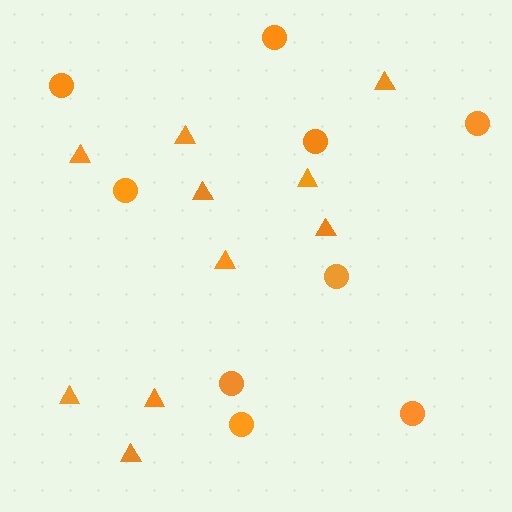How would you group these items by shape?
There are 2 groups: one group of triangles (10) and one group of circles (9).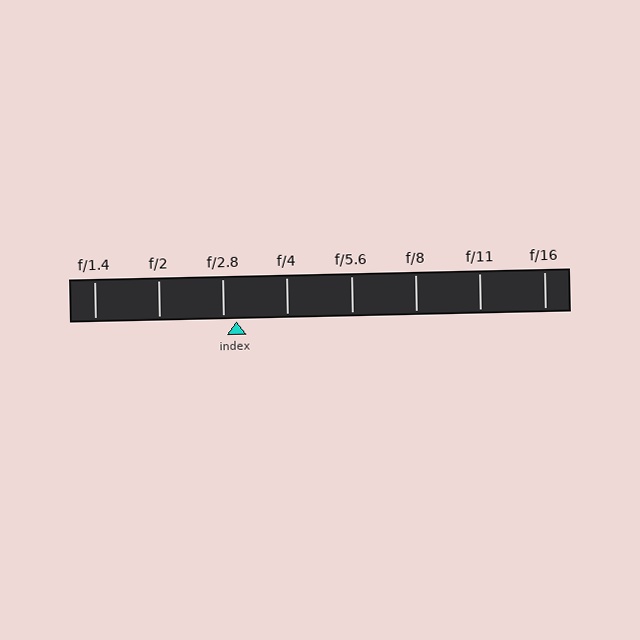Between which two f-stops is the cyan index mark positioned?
The index mark is between f/2.8 and f/4.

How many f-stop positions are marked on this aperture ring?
There are 8 f-stop positions marked.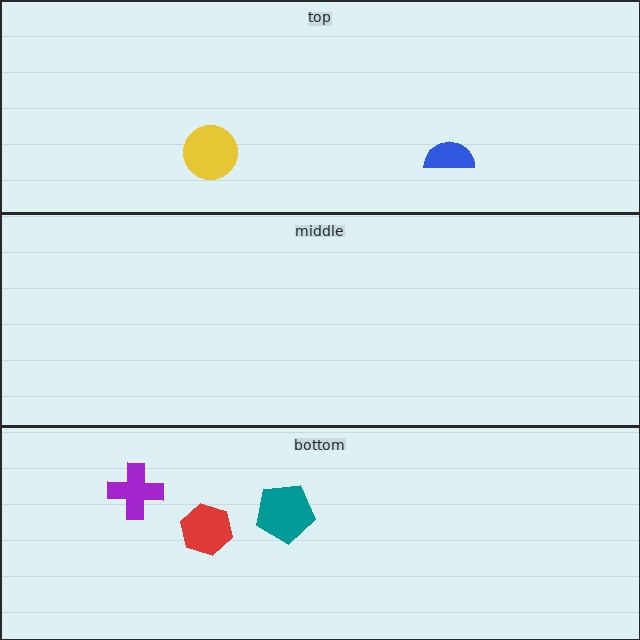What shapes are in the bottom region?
The teal pentagon, the red hexagon, the purple cross.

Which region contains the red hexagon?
The bottom region.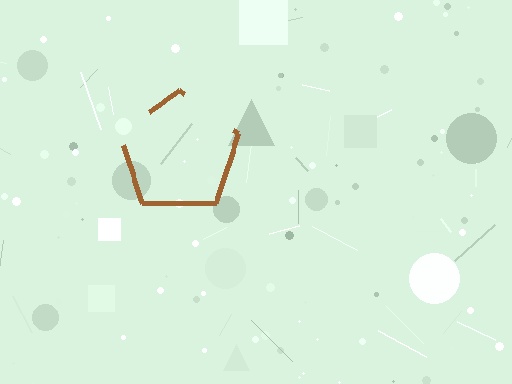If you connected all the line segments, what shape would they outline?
They would outline a pentagon.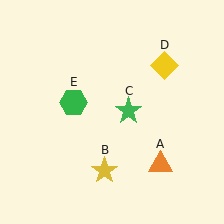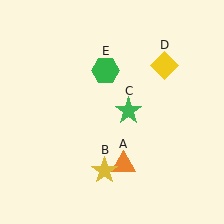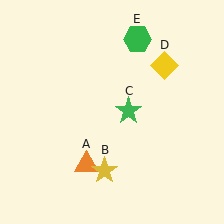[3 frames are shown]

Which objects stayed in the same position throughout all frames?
Yellow star (object B) and green star (object C) and yellow diamond (object D) remained stationary.